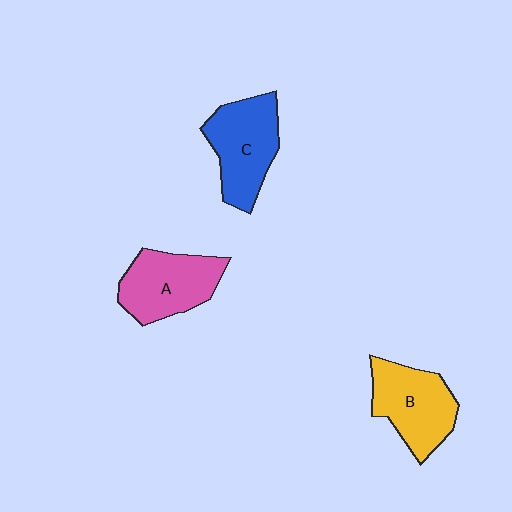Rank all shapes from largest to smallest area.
From largest to smallest: C (blue), B (yellow), A (pink).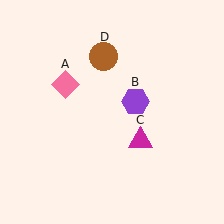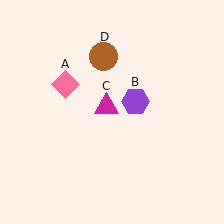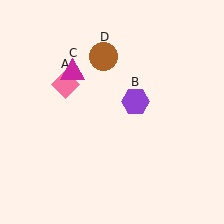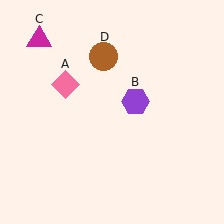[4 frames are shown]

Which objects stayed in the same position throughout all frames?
Pink diamond (object A) and purple hexagon (object B) and brown circle (object D) remained stationary.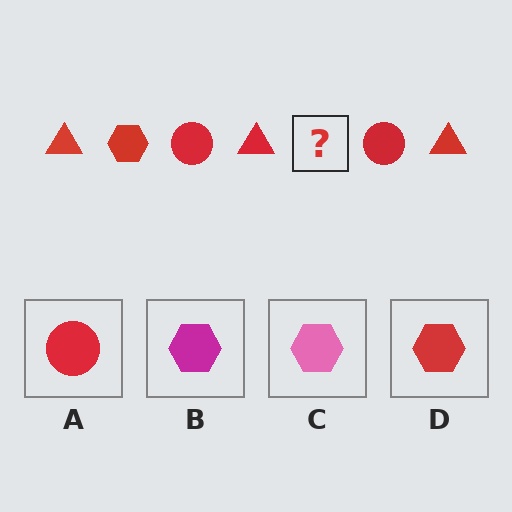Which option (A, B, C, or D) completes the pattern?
D.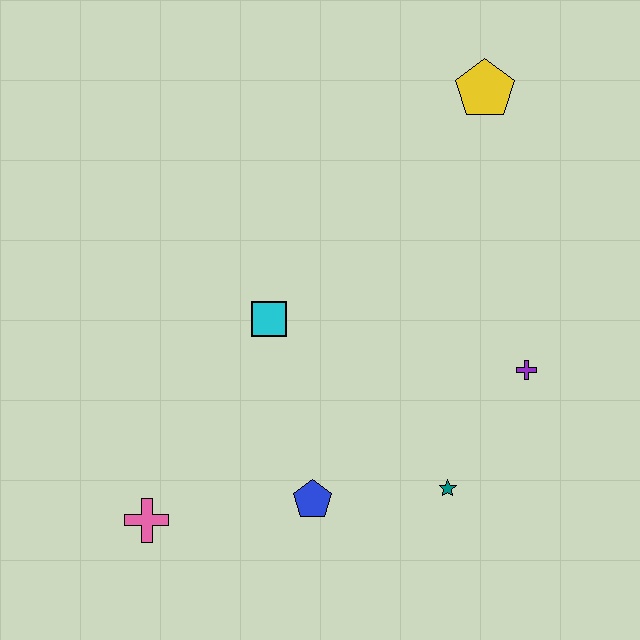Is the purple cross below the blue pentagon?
No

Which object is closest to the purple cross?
The teal star is closest to the purple cross.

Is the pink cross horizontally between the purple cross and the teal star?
No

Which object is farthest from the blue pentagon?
The yellow pentagon is farthest from the blue pentagon.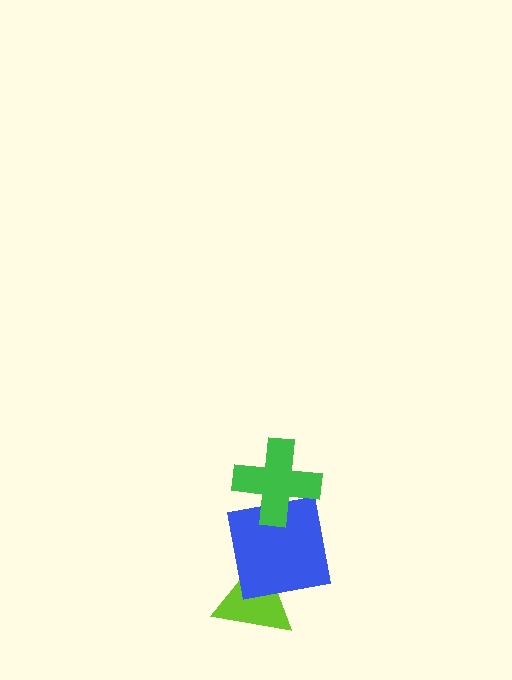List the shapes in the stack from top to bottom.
From top to bottom: the green cross, the blue square, the lime triangle.